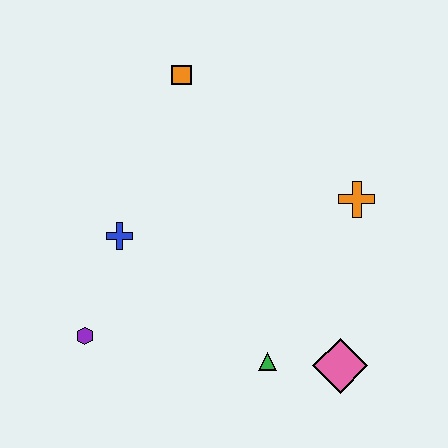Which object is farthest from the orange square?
The pink diamond is farthest from the orange square.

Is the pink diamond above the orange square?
No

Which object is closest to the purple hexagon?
The blue cross is closest to the purple hexagon.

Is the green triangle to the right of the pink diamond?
No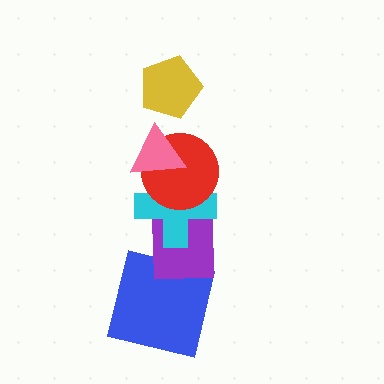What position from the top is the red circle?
The red circle is 3rd from the top.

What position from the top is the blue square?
The blue square is 6th from the top.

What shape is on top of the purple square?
The cyan cross is on top of the purple square.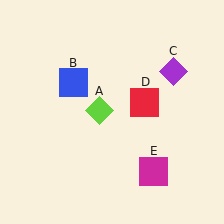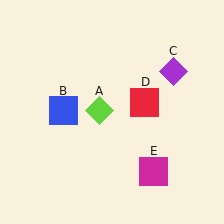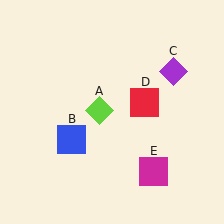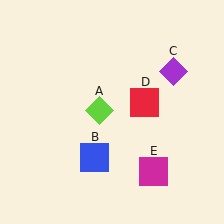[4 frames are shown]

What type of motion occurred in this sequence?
The blue square (object B) rotated counterclockwise around the center of the scene.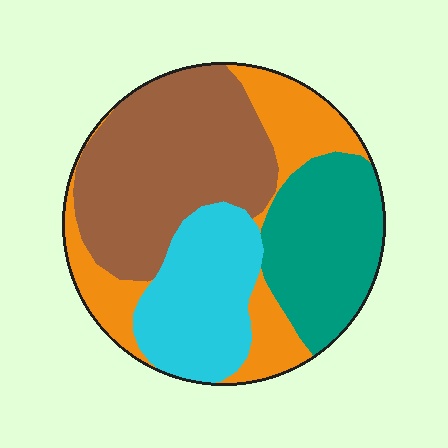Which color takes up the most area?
Brown, at roughly 35%.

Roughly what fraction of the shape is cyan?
Cyan covers 21% of the shape.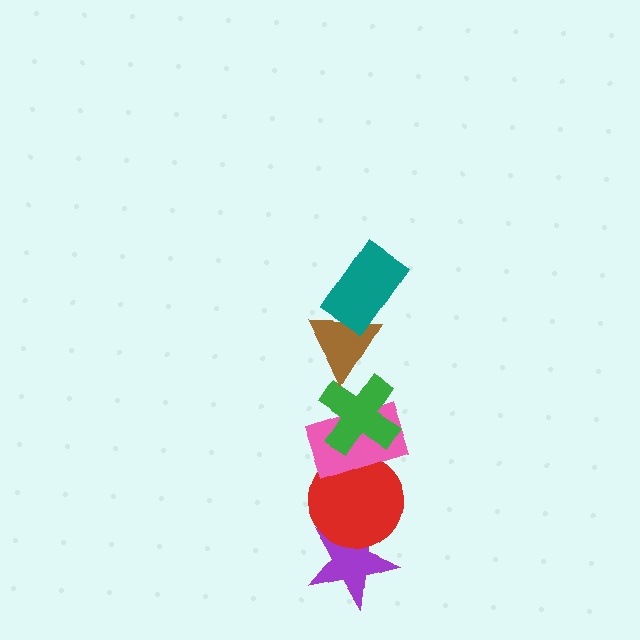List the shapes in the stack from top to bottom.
From top to bottom: the teal rectangle, the brown triangle, the green cross, the pink rectangle, the red circle, the purple star.